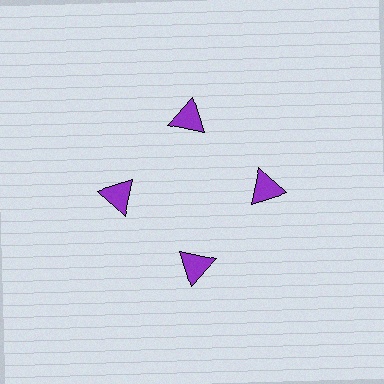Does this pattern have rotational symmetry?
Yes, this pattern has 4-fold rotational symmetry. It looks the same after rotating 90 degrees around the center.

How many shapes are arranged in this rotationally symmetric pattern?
There are 4 shapes, arranged in 4 groups of 1.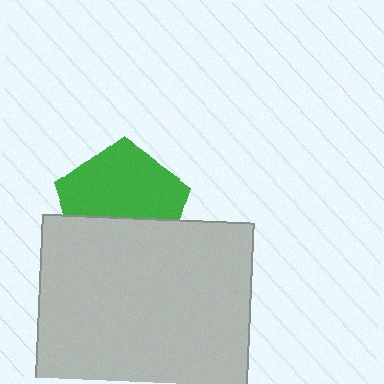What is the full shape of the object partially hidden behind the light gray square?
The partially hidden object is a green pentagon.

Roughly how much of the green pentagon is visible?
About half of it is visible (roughly 59%).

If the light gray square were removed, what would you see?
You would see the complete green pentagon.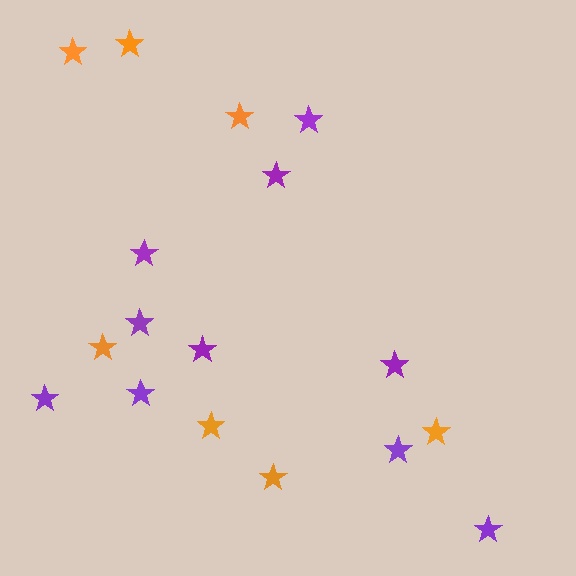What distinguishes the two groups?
There are 2 groups: one group of orange stars (7) and one group of purple stars (10).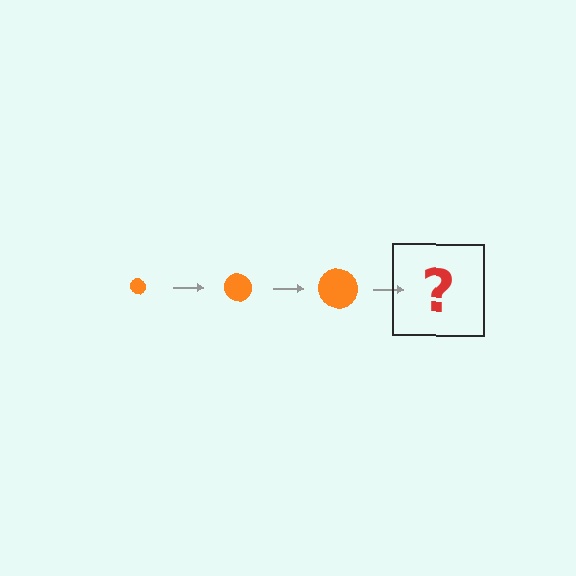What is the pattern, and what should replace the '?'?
The pattern is that the circle gets progressively larger each step. The '?' should be an orange circle, larger than the previous one.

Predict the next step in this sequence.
The next step is an orange circle, larger than the previous one.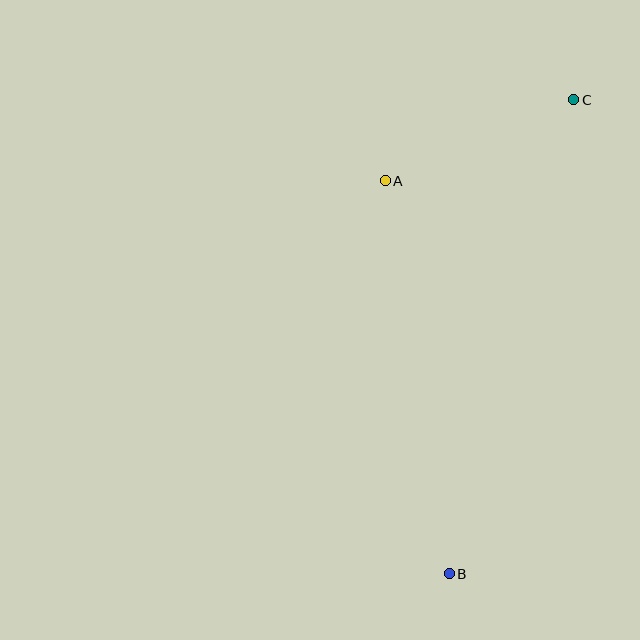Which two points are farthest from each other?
Points B and C are farthest from each other.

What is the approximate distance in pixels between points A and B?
The distance between A and B is approximately 398 pixels.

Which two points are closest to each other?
Points A and C are closest to each other.